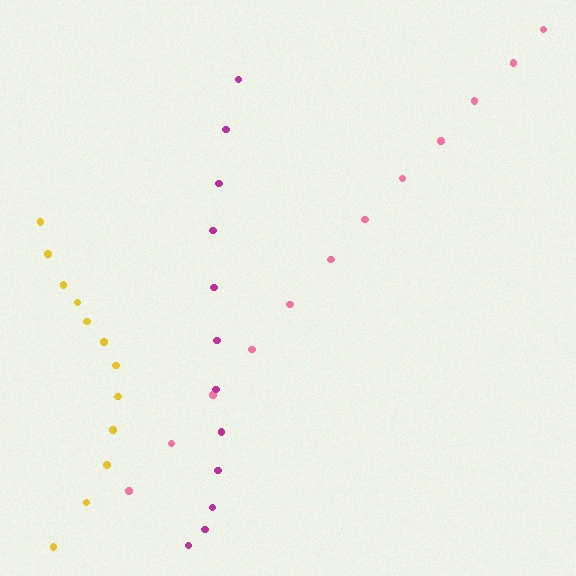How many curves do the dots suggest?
There are 3 distinct paths.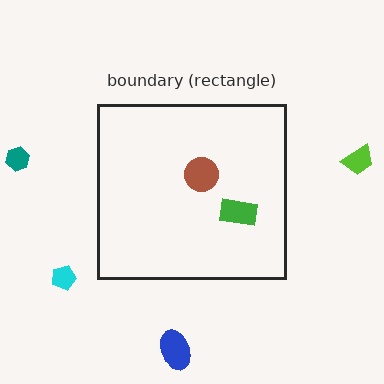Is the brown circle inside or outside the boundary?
Inside.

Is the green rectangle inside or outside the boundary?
Inside.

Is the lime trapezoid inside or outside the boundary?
Outside.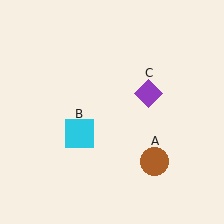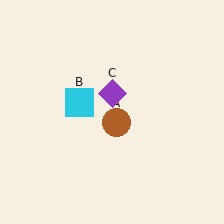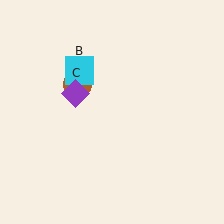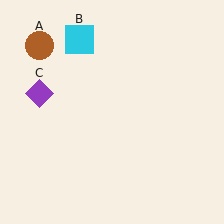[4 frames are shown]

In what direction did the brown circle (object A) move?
The brown circle (object A) moved up and to the left.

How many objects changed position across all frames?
3 objects changed position: brown circle (object A), cyan square (object B), purple diamond (object C).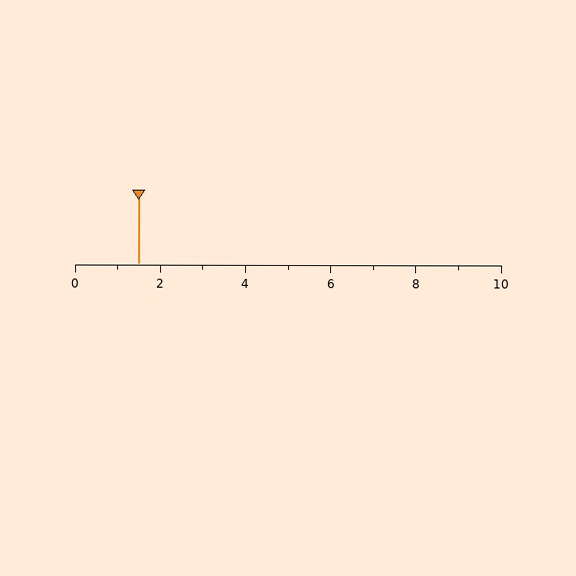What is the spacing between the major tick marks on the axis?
The major ticks are spaced 2 apart.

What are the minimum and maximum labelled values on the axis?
The axis runs from 0 to 10.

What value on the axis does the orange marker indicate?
The marker indicates approximately 1.5.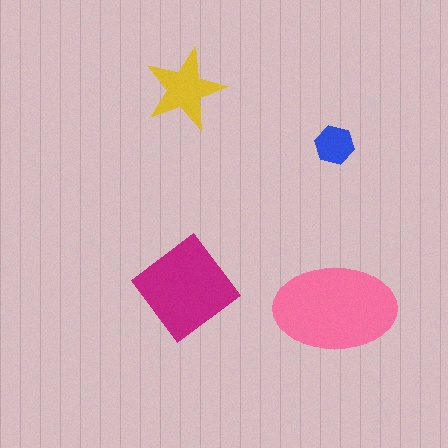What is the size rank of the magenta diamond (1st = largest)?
2nd.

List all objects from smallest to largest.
The blue hexagon, the yellow star, the magenta diamond, the pink ellipse.